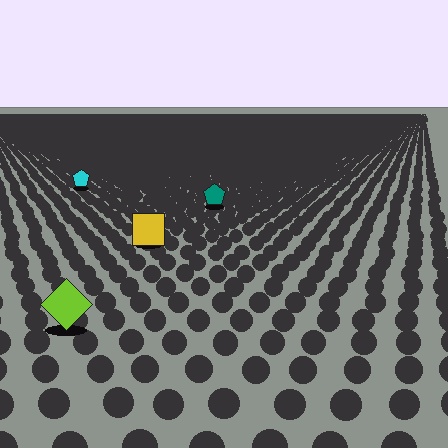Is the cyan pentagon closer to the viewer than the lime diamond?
No. The lime diamond is closer — you can tell from the texture gradient: the ground texture is coarser near it.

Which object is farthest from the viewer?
The cyan pentagon is farthest from the viewer. It appears smaller and the ground texture around it is denser.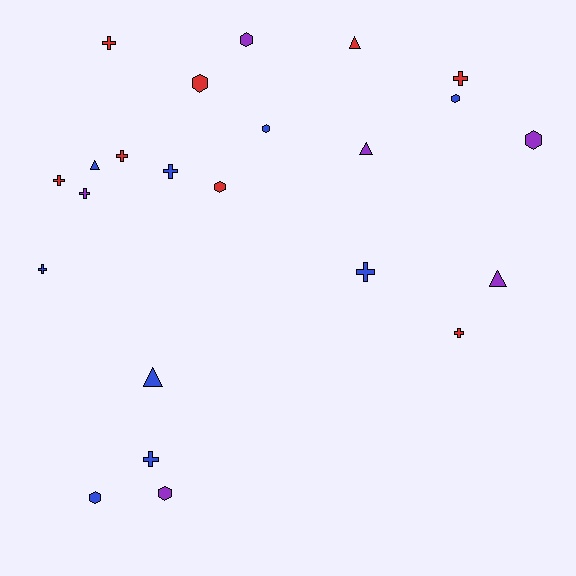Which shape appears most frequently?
Cross, with 10 objects.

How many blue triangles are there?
There are 2 blue triangles.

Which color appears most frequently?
Blue, with 9 objects.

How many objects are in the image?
There are 23 objects.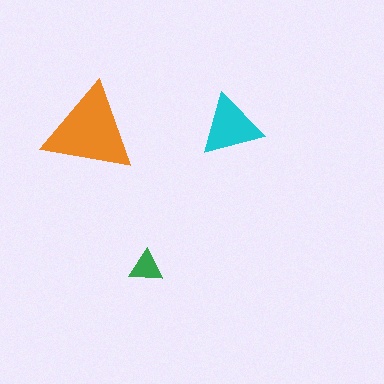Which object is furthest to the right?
The cyan triangle is rightmost.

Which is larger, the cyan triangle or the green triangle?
The cyan one.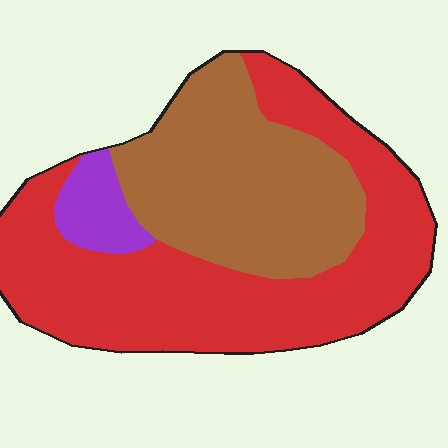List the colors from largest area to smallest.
From largest to smallest: red, brown, purple.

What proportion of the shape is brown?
Brown covers roughly 40% of the shape.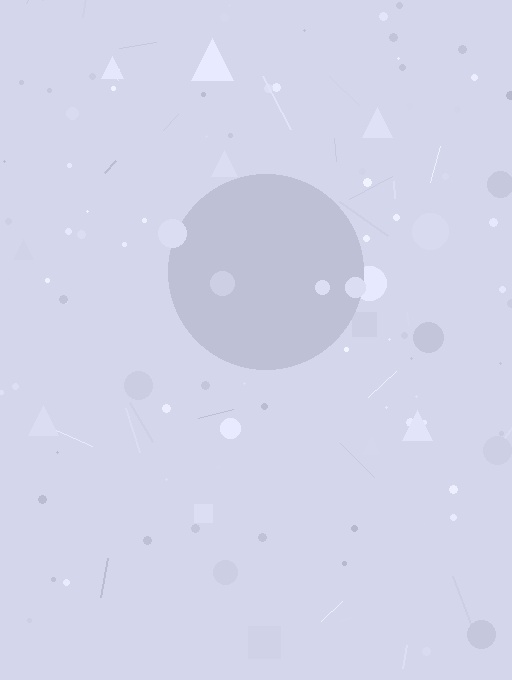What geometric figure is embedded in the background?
A circle is embedded in the background.